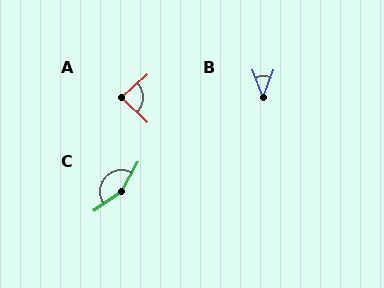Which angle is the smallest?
B, at approximately 42 degrees.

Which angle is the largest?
C, at approximately 153 degrees.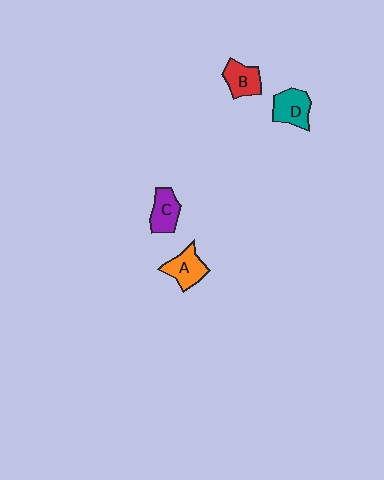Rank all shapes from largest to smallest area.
From largest to smallest: D (teal), A (orange), C (purple), B (red).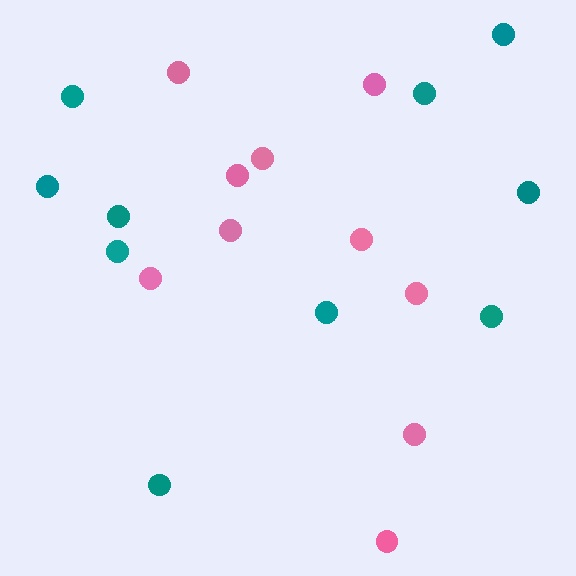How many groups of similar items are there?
There are 2 groups: one group of teal circles (10) and one group of pink circles (10).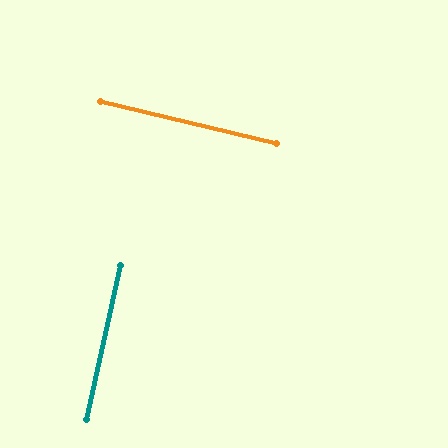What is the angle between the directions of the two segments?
Approximately 89 degrees.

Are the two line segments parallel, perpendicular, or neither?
Perpendicular — they meet at approximately 89°.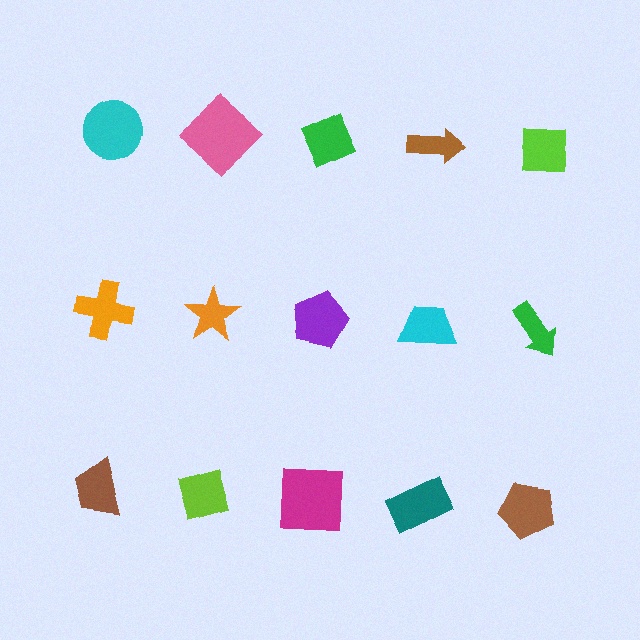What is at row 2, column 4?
A cyan trapezoid.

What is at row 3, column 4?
A teal rectangle.